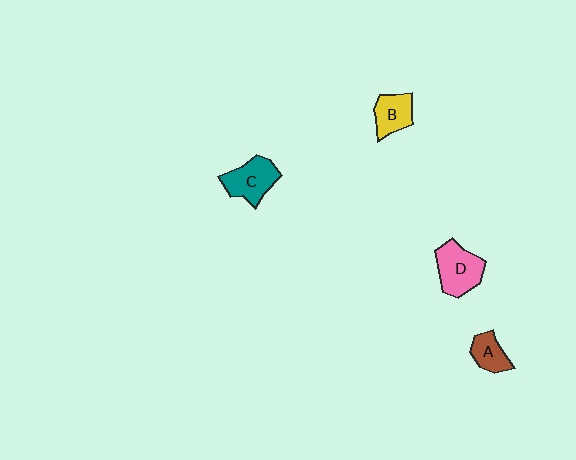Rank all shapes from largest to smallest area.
From largest to smallest: D (pink), C (teal), B (yellow), A (brown).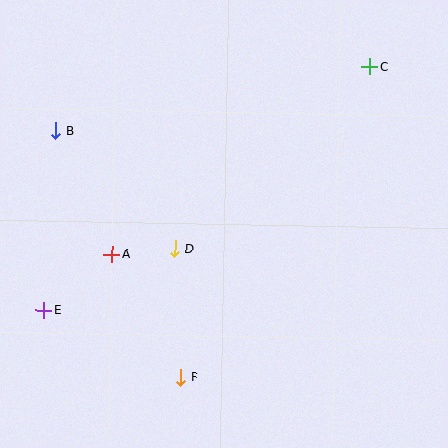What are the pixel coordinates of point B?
Point B is at (55, 131).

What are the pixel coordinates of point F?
Point F is at (181, 377).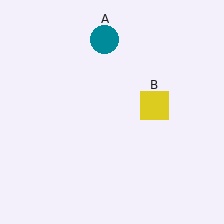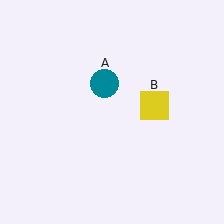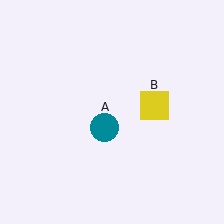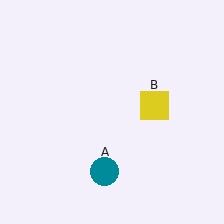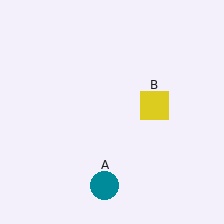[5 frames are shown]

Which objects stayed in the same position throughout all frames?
Yellow square (object B) remained stationary.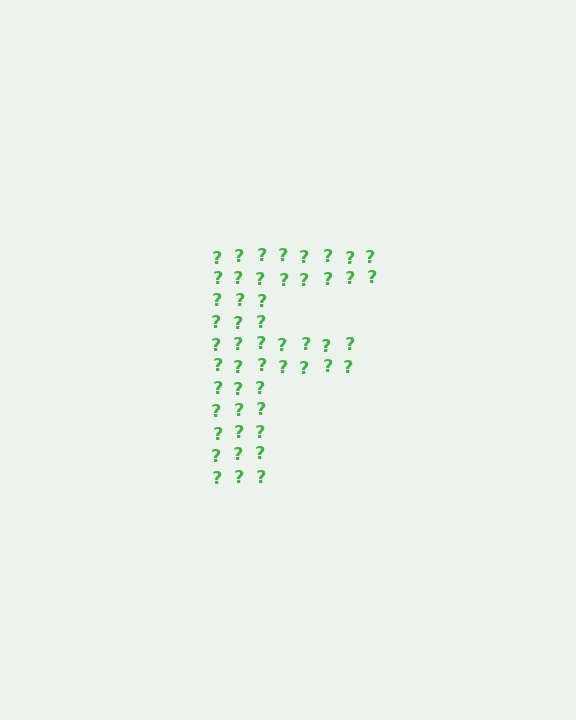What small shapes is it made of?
It is made of small question marks.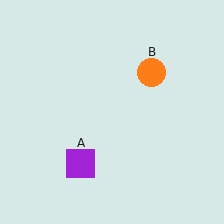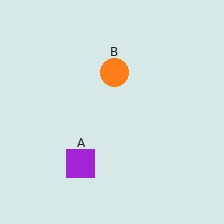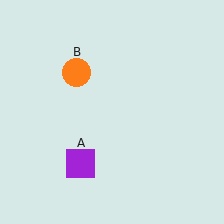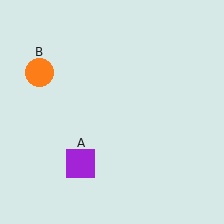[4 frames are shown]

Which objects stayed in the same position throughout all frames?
Purple square (object A) remained stationary.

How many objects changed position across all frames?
1 object changed position: orange circle (object B).